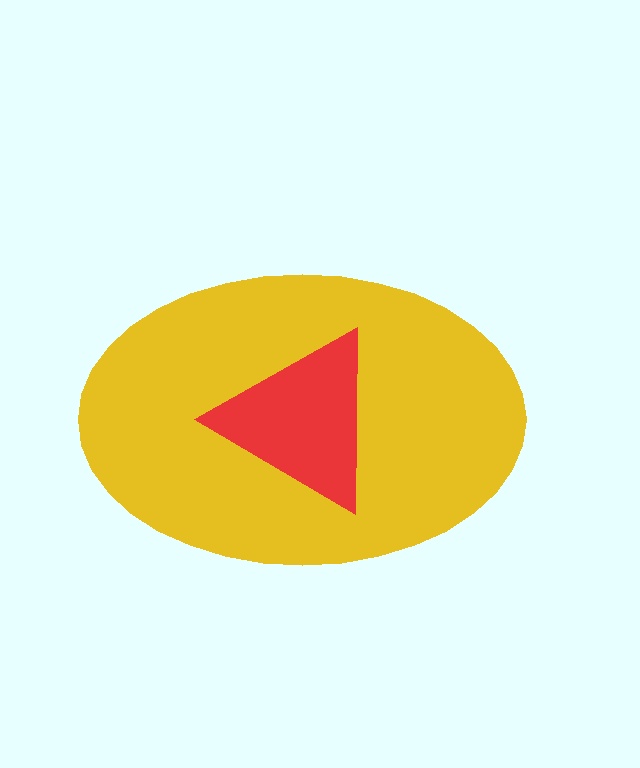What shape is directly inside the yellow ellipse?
The red triangle.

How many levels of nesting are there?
2.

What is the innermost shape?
The red triangle.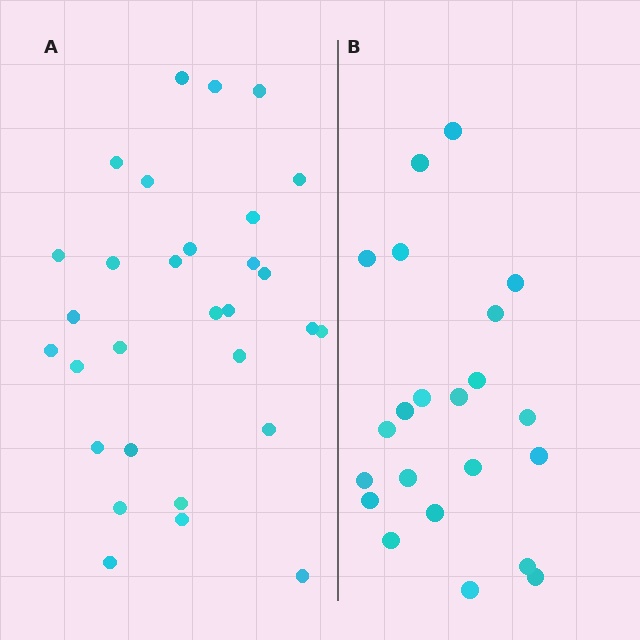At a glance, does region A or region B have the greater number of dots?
Region A (the left region) has more dots.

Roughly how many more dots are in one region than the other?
Region A has roughly 8 or so more dots than region B.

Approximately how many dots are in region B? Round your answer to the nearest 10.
About 20 dots. (The exact count is 22, which rounds to 20.)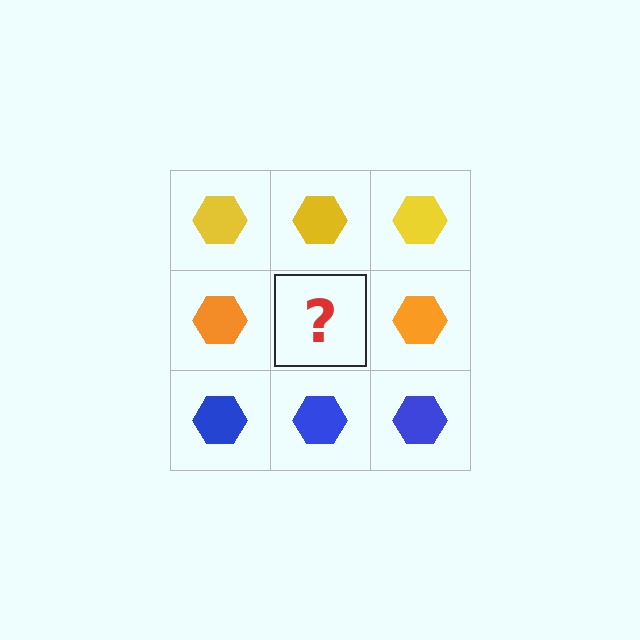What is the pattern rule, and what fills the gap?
The rule is that each row has a consistent color. The gap should be filled with an orange hexagon.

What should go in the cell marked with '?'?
The missing cell should contain an orange hexagon.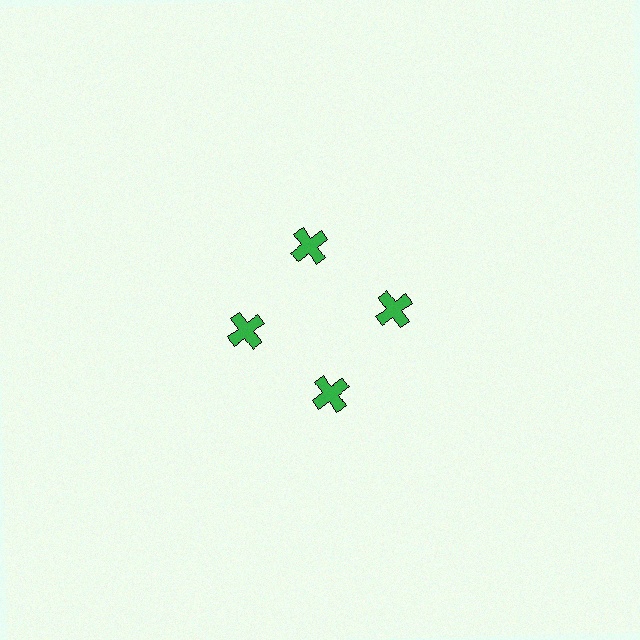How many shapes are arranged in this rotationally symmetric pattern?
There are 4 shapes, arranged in 4 groups of 1.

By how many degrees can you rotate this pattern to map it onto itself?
The pattern maps onto itself every 90 degrees of rotation.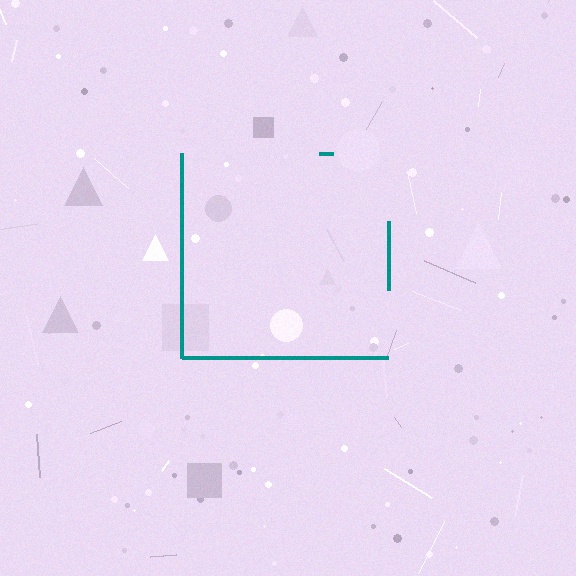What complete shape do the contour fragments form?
The contour fragments form a square.